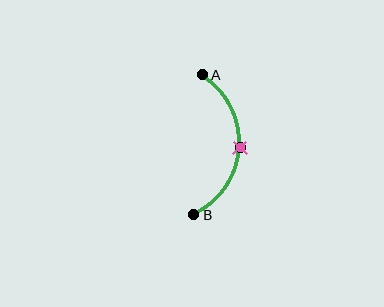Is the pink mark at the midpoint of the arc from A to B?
Yes. The pink mark lies on the arc at equal arc-length from both A and B — it is the arc midpoint.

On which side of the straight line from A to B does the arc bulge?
The arc bulges to the right of the straight line connecting A and B.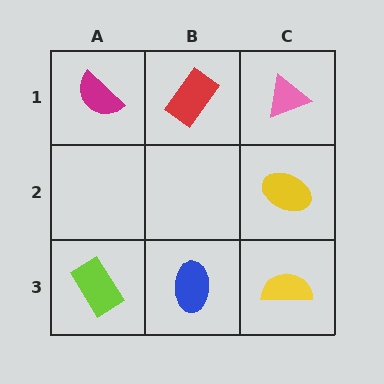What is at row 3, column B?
A blue ellipse.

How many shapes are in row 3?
3 shapes.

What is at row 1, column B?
A red rectangle.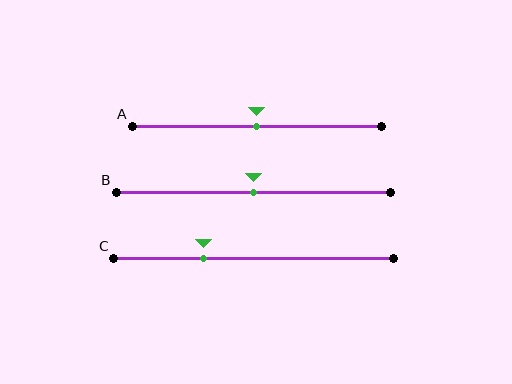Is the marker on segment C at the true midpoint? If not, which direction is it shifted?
No, the marker on segment C is shifted to the left by about 18% of the segment length.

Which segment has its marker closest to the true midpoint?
Segment A has its marker closest to the true midpoint.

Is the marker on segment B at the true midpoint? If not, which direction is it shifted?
Yes, the marker on segment B is at the true midpoint.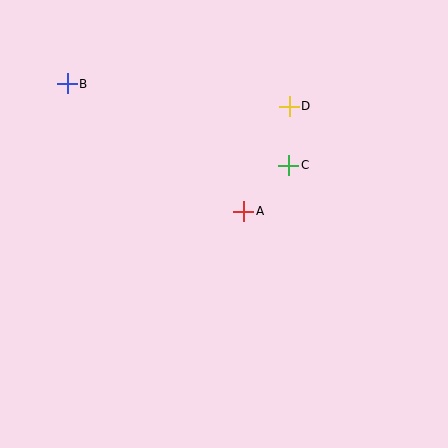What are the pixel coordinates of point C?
Point C is at (289, 165).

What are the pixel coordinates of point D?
Point D is at (289, 106).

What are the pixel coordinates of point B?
Point B is at (67, 84).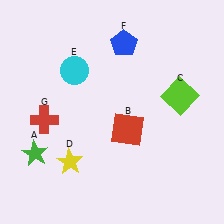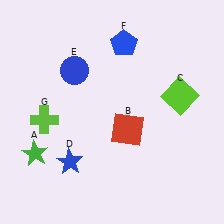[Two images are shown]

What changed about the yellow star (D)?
In Image 1, D is yellow. In Image 2, it changed to blue.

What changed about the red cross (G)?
In Image 1, G is red. In Image 2, it changed to lime.